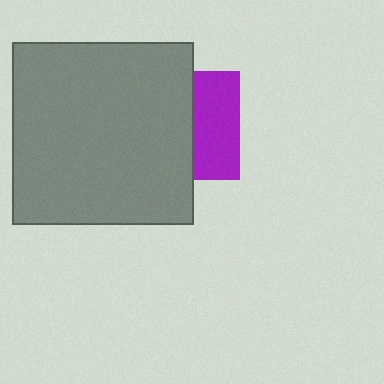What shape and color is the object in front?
The object in front is a gray square.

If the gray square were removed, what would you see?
You would see the complete purple square.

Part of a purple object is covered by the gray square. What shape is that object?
It is a square.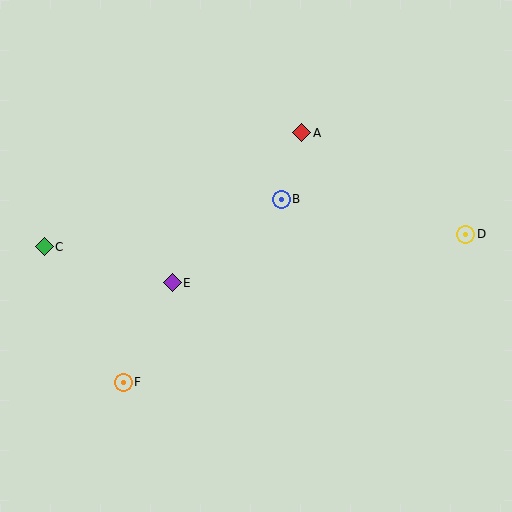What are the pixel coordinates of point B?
Point B is at (281, 199).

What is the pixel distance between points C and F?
The distance between C and F is 157 pixels.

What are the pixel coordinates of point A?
Point A is at (302, 133).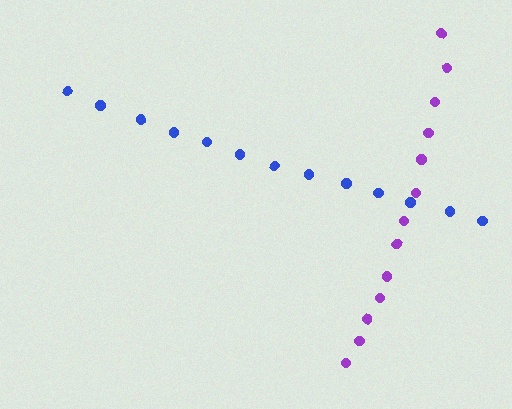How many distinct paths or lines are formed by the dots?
There are 2 distinct paths.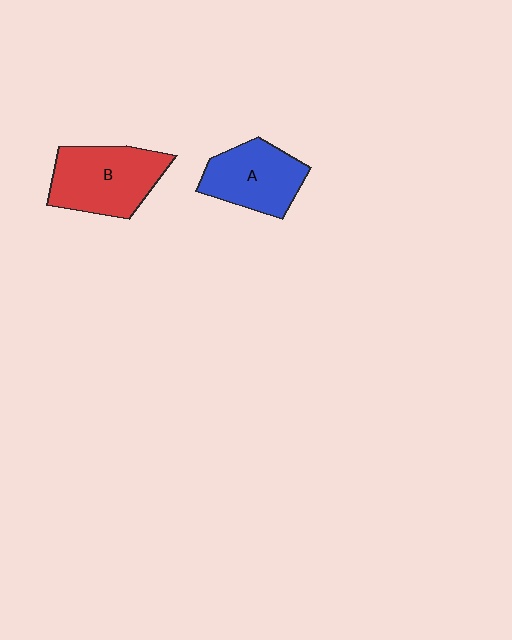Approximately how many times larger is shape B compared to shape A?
Approximately 1.2 times.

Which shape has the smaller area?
Shape A (blue).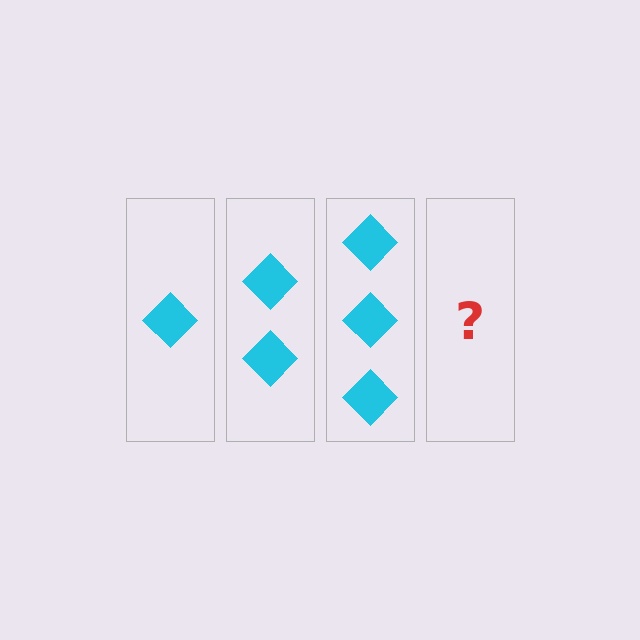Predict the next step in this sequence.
The next step is 4 diamonds.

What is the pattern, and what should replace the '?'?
The pattern is that each step adds one more diamond. The '?' should be 4 diamonds.